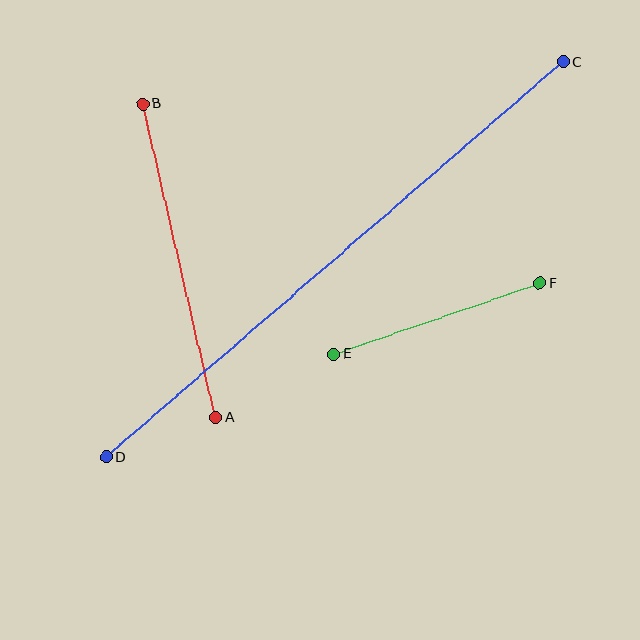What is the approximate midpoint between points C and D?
The midpoint is at approximately (335, 260) pixels.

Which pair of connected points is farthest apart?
Points C and D are farthest apart.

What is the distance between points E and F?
The distance is approximately 219 pixels.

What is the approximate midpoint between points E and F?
The midpoint is at approximately (437, 319) pixels.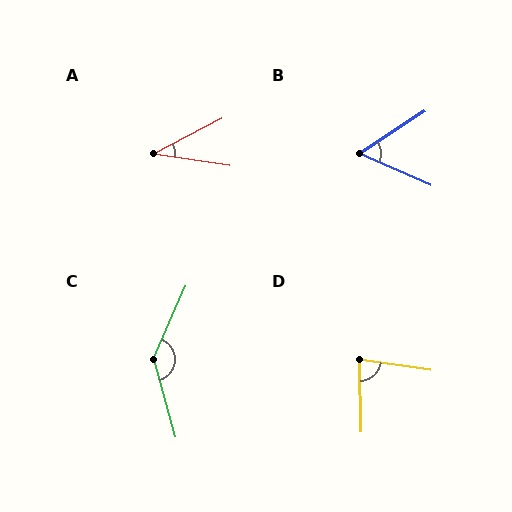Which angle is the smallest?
A, at approximately 36 degrees.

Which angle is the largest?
C, at approximately 140 degrees.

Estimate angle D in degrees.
Approximately 81 degrees.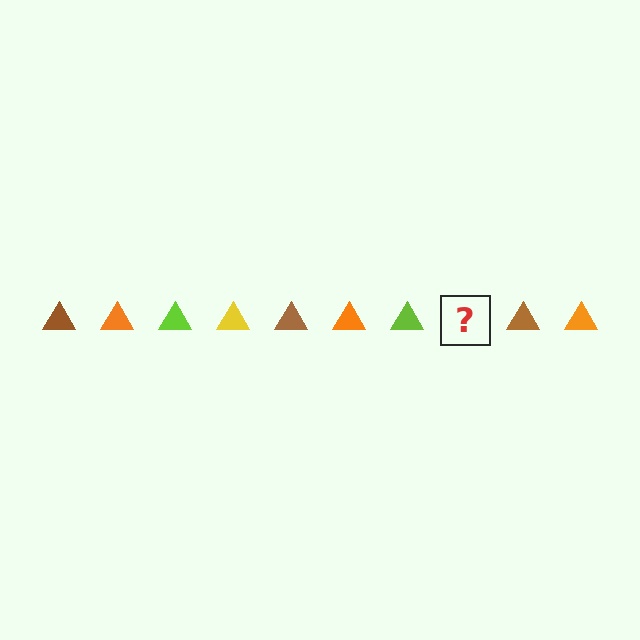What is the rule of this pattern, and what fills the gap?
The rule is that the pattern cycles through brown, orange, lime, yellow triangles. The gap should be filled with a yellow triangle.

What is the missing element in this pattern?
The missing element is a yellow triangle.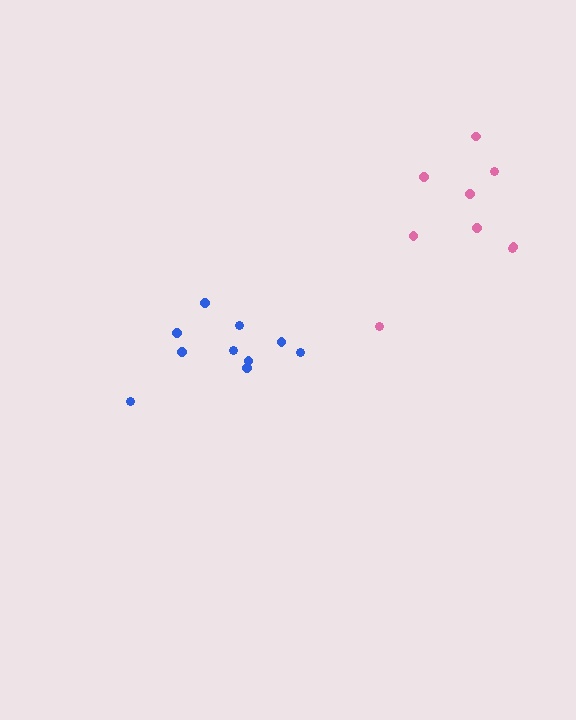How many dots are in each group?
Group 1: 10 dots, Group 2: 9 dots (19 total).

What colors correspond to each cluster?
The clusters are colored: blue, pink.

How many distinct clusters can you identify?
There are 2 distinct clusters.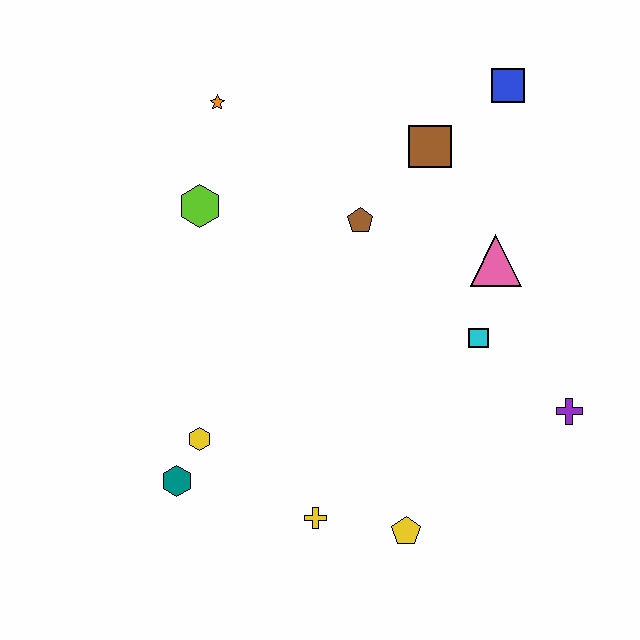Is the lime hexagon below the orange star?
Yes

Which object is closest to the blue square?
The brown square is closest to the blue square.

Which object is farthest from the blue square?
The teal hexagon is farthest from the blue square.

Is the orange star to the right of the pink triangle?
No